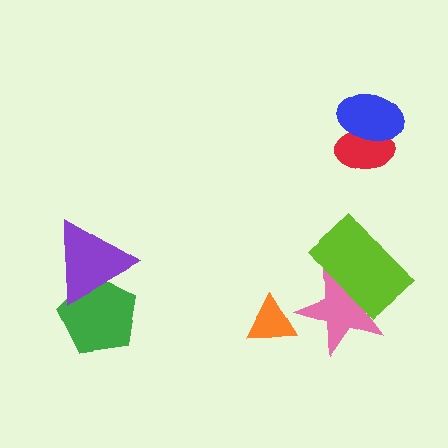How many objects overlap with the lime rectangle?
1 object overlaps with the lime rectangle.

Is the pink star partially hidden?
Yes, it is partially covered by another shape.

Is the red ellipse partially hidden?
Yes, it is partially covered by another shape.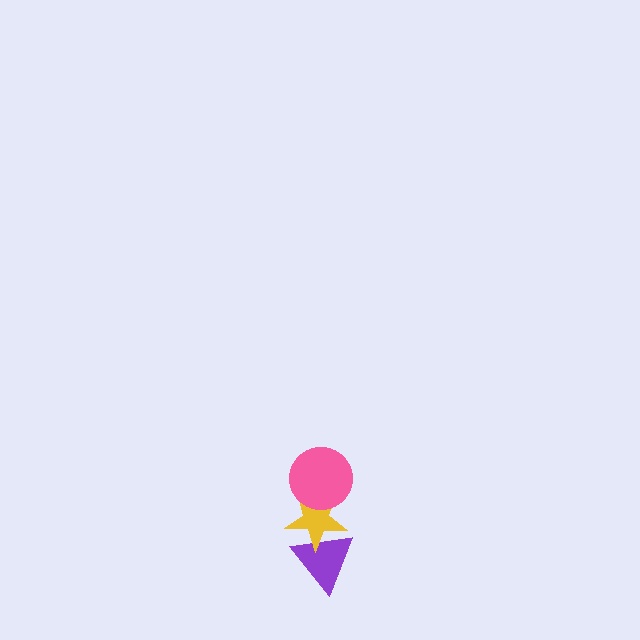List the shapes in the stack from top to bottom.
From top to bottom: the pink circle, the yellow star, the purple triangle.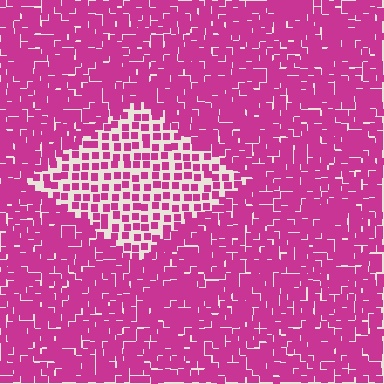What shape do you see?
I see a diamond.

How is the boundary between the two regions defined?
The boundary is defined by a change in element density (approximately 2.2x ratio). All elements are the same color, size, and shape.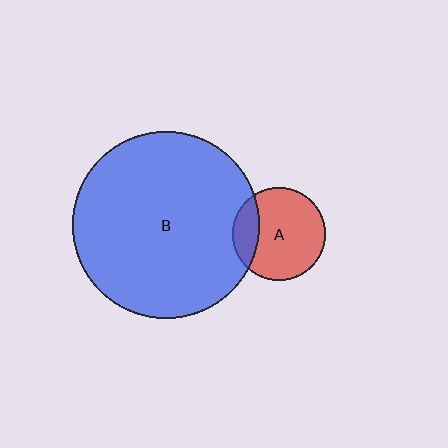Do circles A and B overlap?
Yes.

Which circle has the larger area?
Circle B (blue).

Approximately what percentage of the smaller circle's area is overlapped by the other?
Approximately 20%.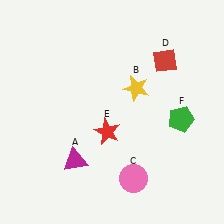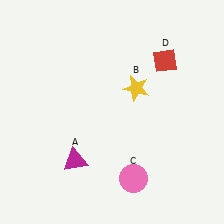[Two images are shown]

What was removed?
The red star (E), the green pentagon (F) were removed in Image 2.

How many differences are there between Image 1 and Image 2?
There are 2 differences between the two images.